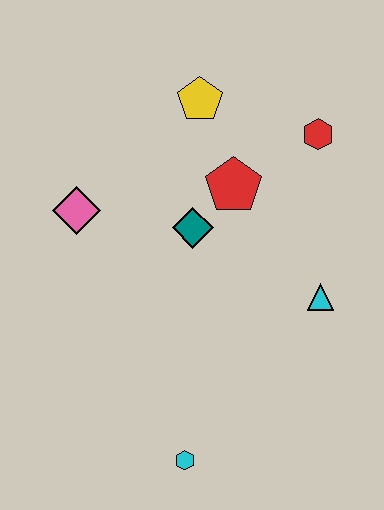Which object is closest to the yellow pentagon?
The red pentagon is closest to the yellow pentagon.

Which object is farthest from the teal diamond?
The cyan hexagon is farthest from the teal diamond.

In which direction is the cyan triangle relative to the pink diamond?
The cyan triangle is to the right of the pink diamond.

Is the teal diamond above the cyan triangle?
Yes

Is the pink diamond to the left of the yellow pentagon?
Yes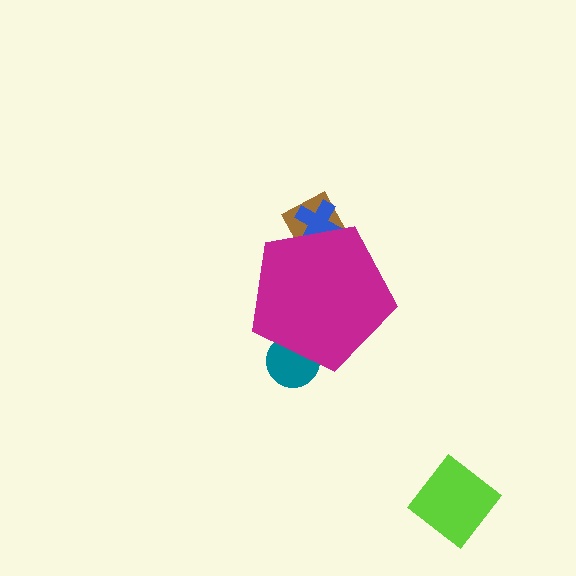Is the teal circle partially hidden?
Yes, the teal circle is partially hidden behind the magenta pentagon.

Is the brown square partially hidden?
Yes, the brown square is partially hidden behind the magenta pentagon.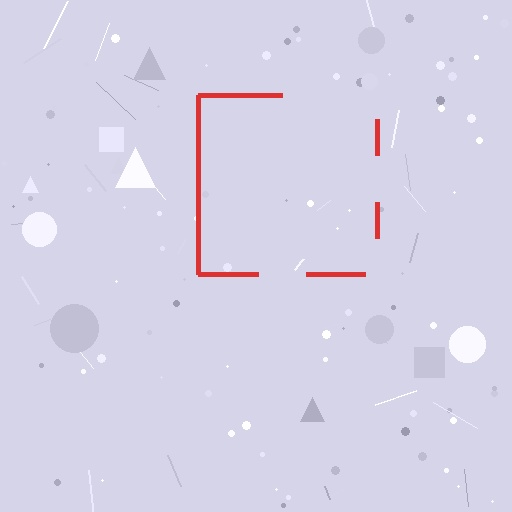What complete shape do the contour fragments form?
The contour fragments form a square.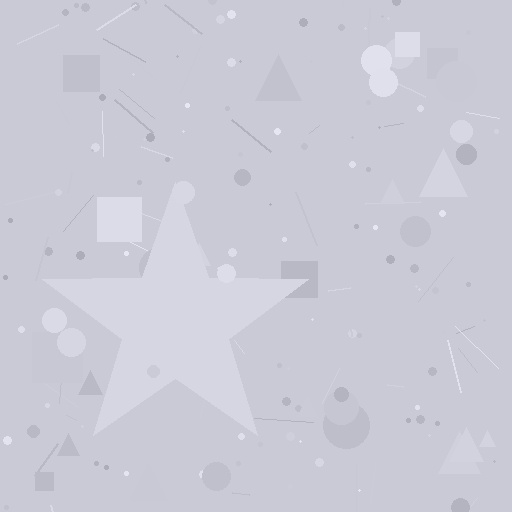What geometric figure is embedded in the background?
A star is embedded in the background.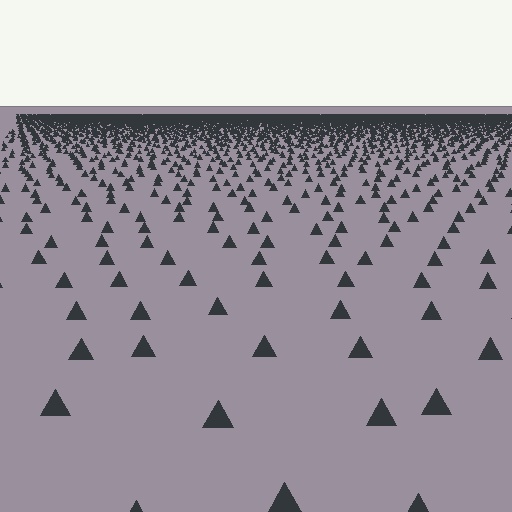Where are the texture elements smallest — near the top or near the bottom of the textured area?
Near the top.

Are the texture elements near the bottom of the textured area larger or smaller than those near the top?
Larger. Near the bottom, elements are closer to the viewer and appear at a bigger on-screen size.